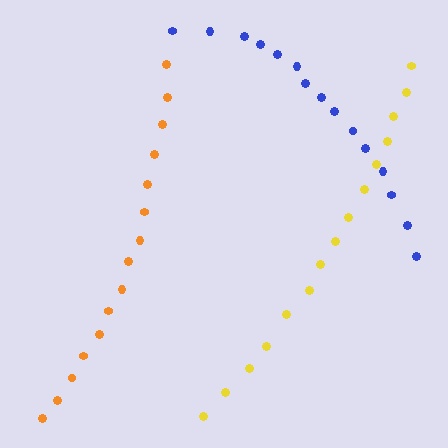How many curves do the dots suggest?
There are 3 distinct paths.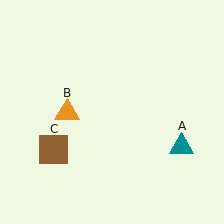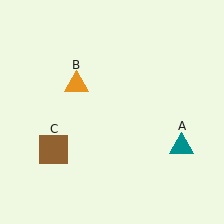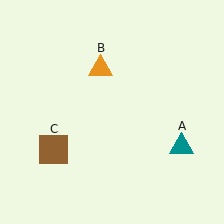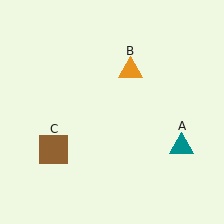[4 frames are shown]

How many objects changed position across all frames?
1 object changed position: orange triangle (object B).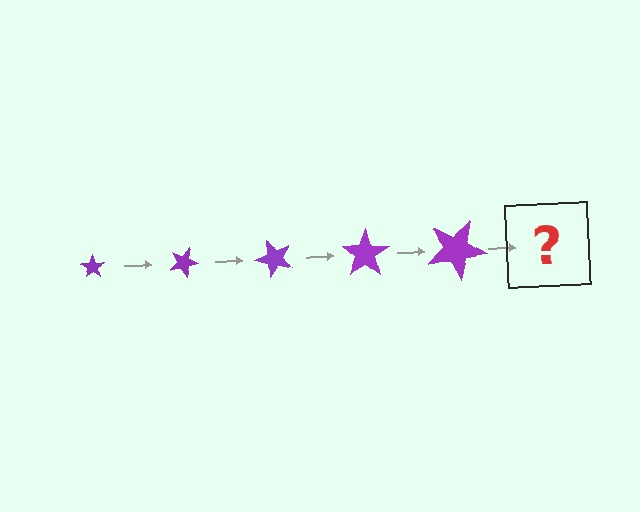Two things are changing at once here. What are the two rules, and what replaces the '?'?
The two rules are that the star grows larger each step and it rotates 25 degrees each step. The '?' should be a star, larger than the previous one and rotated 125 degrees from the start.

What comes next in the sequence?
The next element should be a star, larger than the previous one and rotated 125 degrees from the start.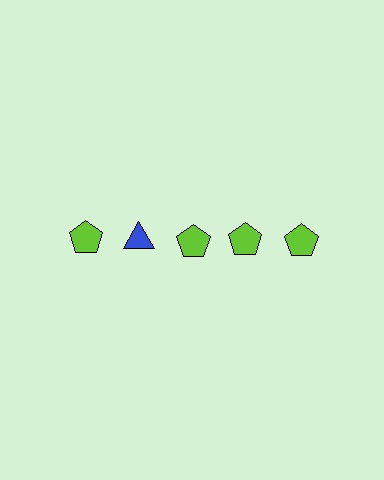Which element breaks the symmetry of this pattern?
The blue triangle in the top row, second from left column breaks the symmetry. All other shapes are lime pentagons.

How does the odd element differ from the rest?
It differs in both color (blue instead of lime) and shape (triangle instead of pentagon).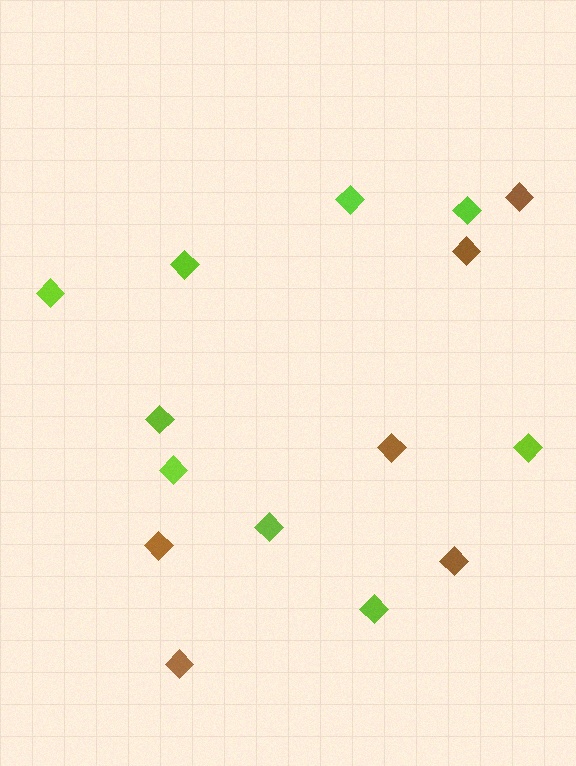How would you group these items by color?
There are 2 groups: one group of lime diamonds (9) and one group of brown diamonds (6).